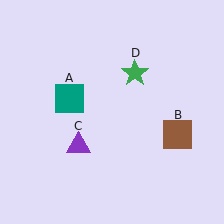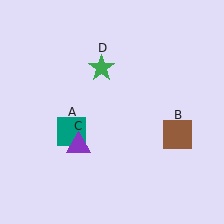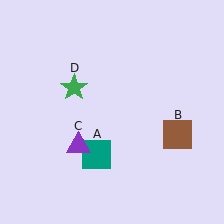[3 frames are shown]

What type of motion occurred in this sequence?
The teal square (object A), green star (object D) rotated counterclockwise around the center of the scene.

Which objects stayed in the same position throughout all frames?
Brown square (object B) and purple triangle (object C) remained stationary.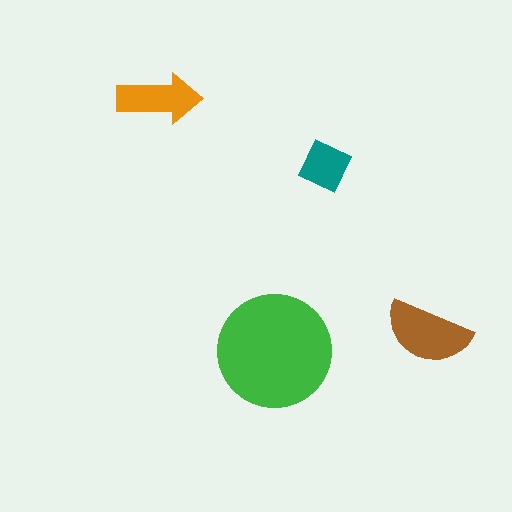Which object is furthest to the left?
The orange arrow is leftmost.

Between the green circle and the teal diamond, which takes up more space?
The green circle.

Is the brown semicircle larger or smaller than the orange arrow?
Larger.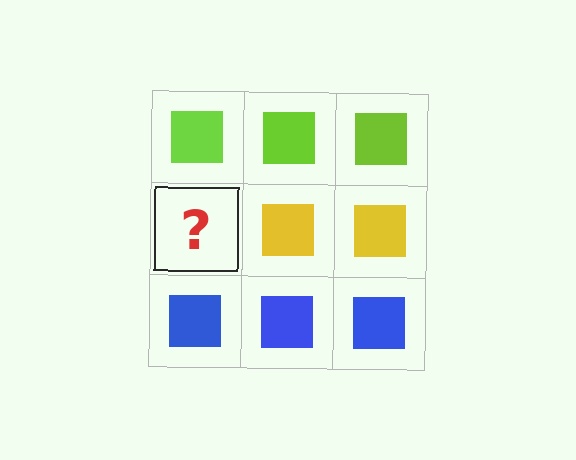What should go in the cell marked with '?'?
The missing cell should contain a yellow square.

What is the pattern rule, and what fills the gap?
The rule is that each row has a consistent color. The gap should be filled with a yellow square.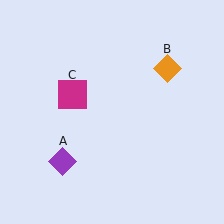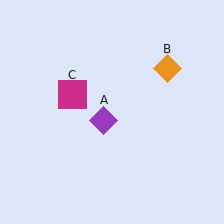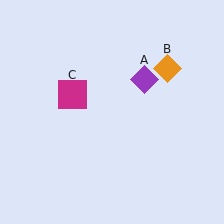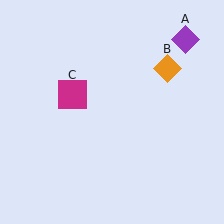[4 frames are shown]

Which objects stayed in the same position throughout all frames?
Orange diamond (object B) and magenta square (object C) remained stationary.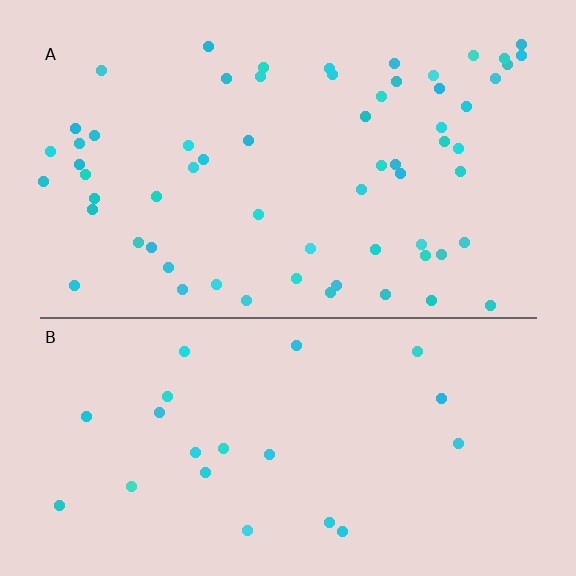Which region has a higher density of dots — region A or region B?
A (the top).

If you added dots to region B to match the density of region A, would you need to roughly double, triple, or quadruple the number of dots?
Approximately triple.